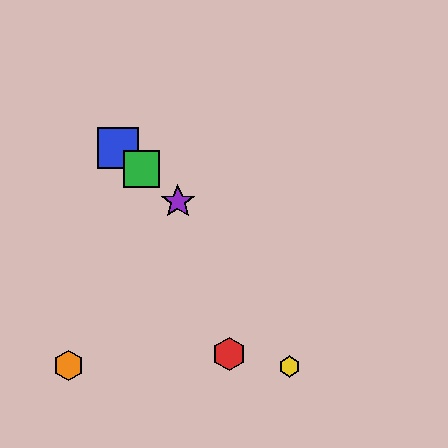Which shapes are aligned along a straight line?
The blue square, the green square, the purple star are aligned along a straight line.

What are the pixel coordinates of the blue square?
The blue square is at (118, 148).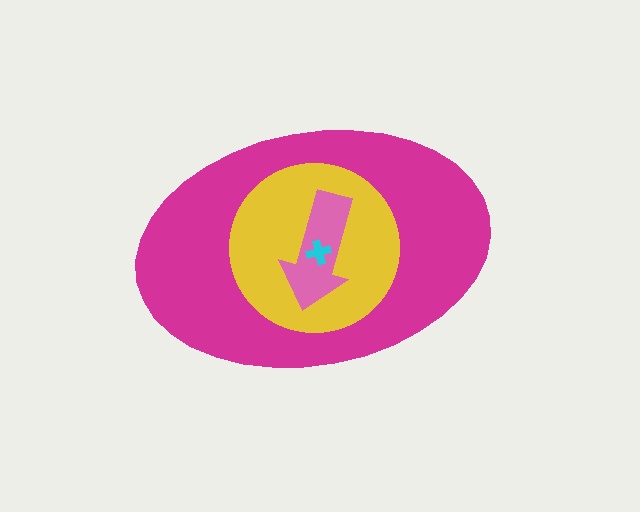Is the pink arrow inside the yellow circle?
Yes.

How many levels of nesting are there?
4.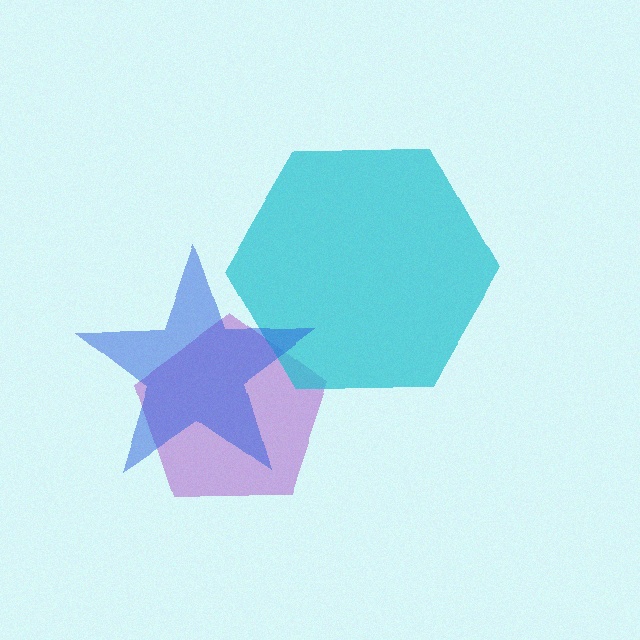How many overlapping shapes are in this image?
There are 3 overlapping shapes in the image.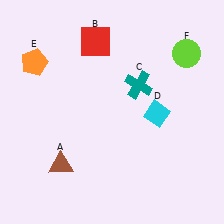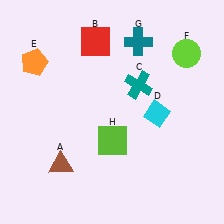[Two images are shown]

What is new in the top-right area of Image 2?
A teal cross (G) was added in the top-right area of Image 2.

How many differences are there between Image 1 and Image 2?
There are 2 differences between the two images.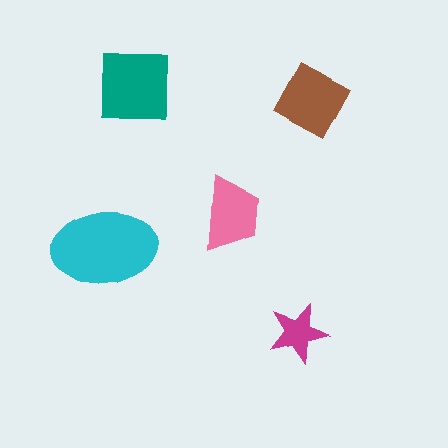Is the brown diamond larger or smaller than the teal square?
Smaller.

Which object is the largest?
The cyan ellipse.